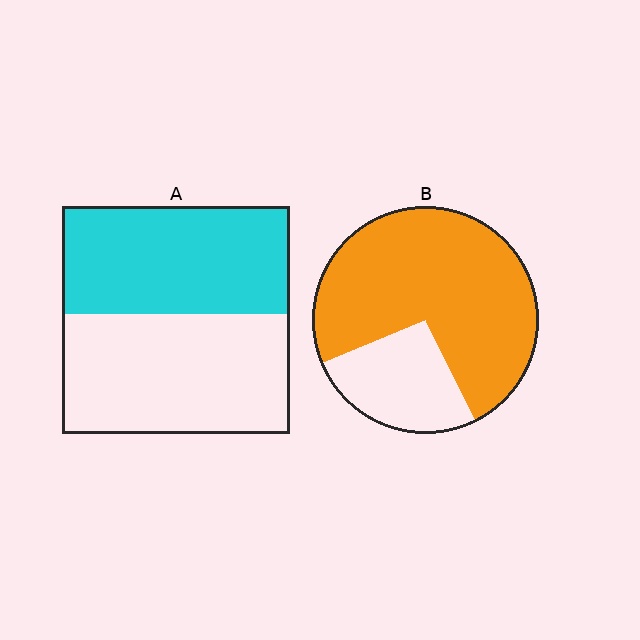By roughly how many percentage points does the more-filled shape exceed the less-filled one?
By roughly 25 percentage points (B over A).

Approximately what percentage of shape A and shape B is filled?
A is approximately 45% and B is approximately 75%.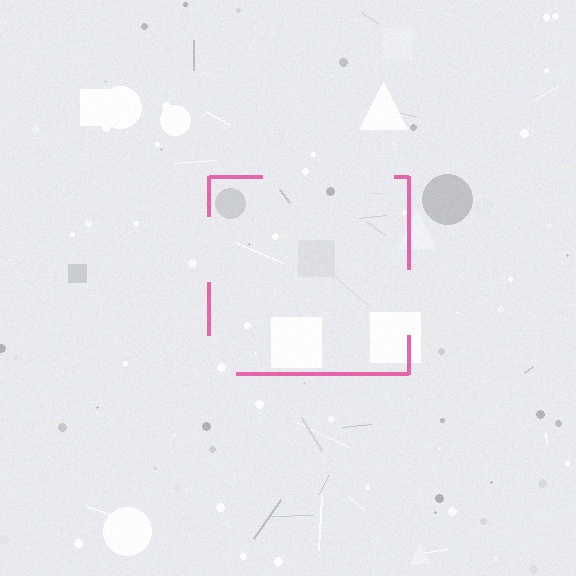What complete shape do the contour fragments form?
The contour fragments form a square.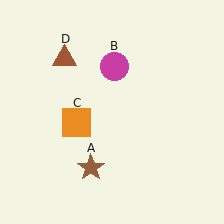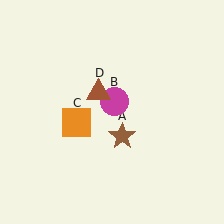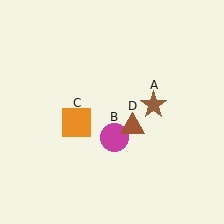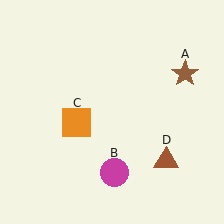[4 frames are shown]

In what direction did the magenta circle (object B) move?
The magenta circle (object B) moved down.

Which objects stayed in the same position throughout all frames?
Orange square (object C) remained stationary.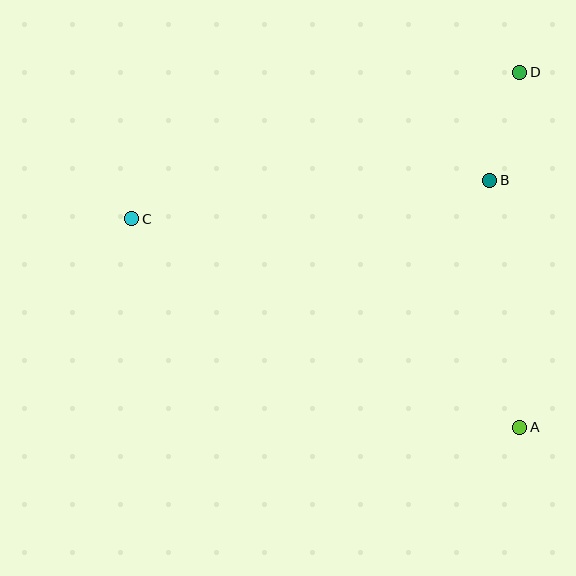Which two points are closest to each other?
Points B and D are closest to each other.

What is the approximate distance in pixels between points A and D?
The distance between A and D is approximately 355 pixels.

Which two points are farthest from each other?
Points A and C are farthest from each other.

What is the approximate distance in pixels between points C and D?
The distance between C and D is approximately 415 pixels.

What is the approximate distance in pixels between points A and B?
The distance between A and B is approximately 249 pixels.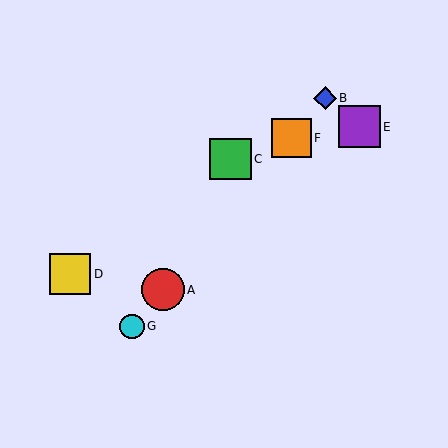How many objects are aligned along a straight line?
4 objects (A, B, F, G) are aligned along a straight line.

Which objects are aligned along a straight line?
Objects A, B, F, G are aligned along a straight line.